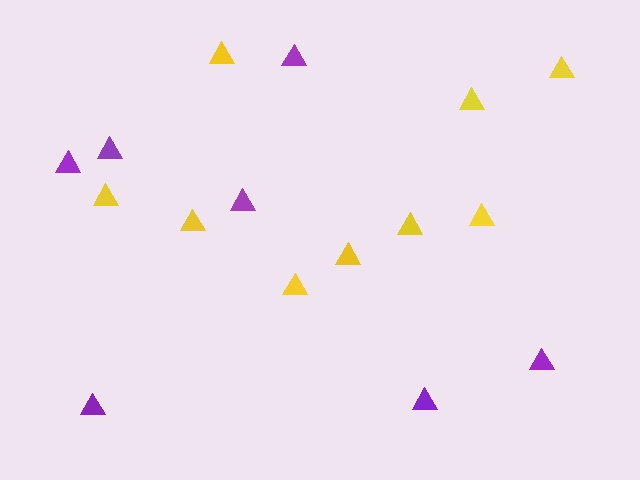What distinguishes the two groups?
There are 2 groups: one group of purple triangles (7) and one group of yellow triangles (9).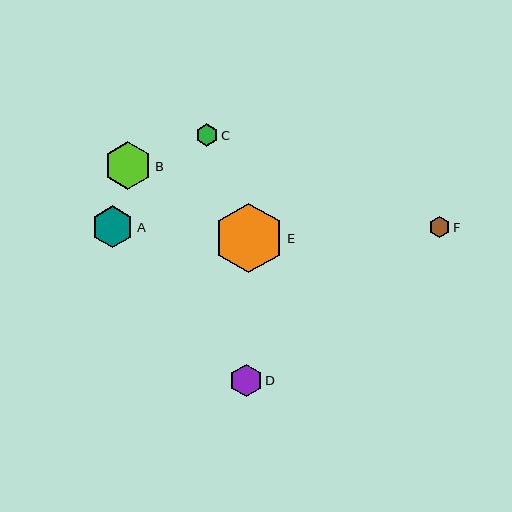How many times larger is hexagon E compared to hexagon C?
Hexagon E is approximately 3.1 times the size of hexagon C.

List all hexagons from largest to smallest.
From largest to smallest: E, B, A, D, C, F.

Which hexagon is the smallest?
Hexagon F is the smallest with a size of approximately 21 pixels.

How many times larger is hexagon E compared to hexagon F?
Hexagon E is approximately 3.3 times the size of hexagon F.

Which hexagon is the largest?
Hexagon E is the largest with a size of approximately 69 pixels.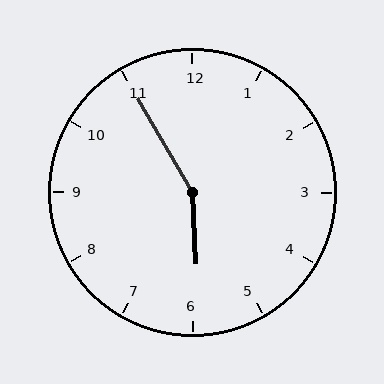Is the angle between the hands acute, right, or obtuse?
It is obtuse.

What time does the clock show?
5:55.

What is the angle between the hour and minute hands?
Approximately 152 degrees.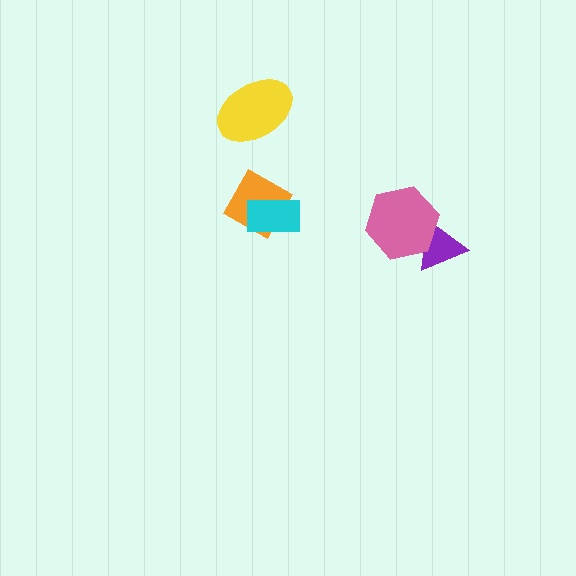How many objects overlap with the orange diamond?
1 object overlaps with the orange diamond.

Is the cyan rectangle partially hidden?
No, no other shape covers it.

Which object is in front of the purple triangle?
The pink hexagon is in front of the purple triangle.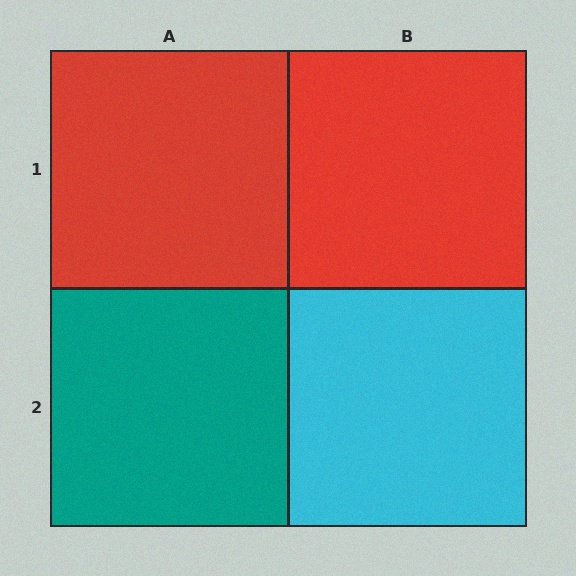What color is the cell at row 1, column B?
Red.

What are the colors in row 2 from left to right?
Teal, cyan.